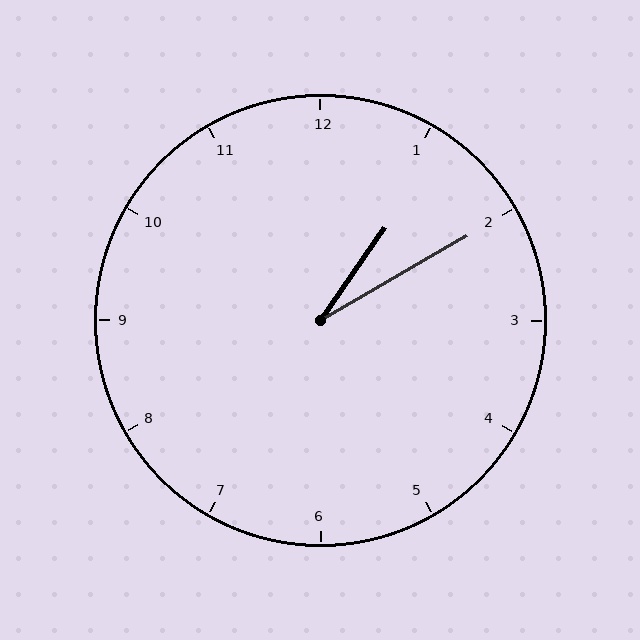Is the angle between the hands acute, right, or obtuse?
It is acute.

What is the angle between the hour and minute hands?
Approximately 25 degrees.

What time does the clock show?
1:10.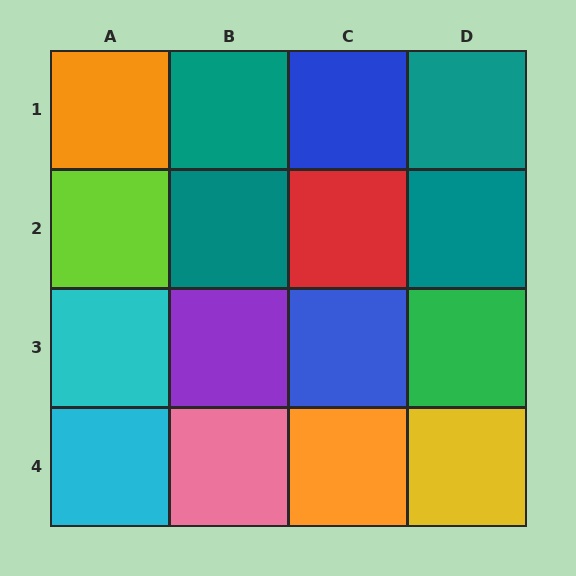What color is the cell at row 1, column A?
Orange.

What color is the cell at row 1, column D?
Teal.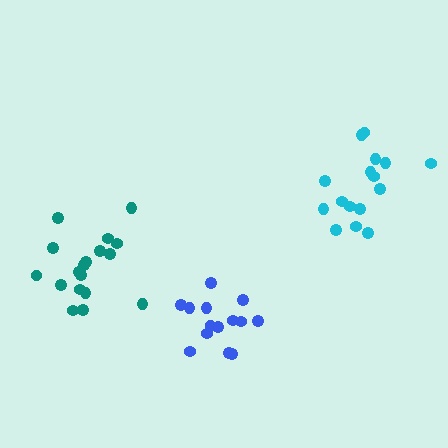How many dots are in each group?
Group 1: 14 dots, Group 2: 16 dots, Group 3: 18 dots (48 total).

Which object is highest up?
The cyan cluster is topmost.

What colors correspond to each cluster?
The clusters are colored: blue, cyan, teal.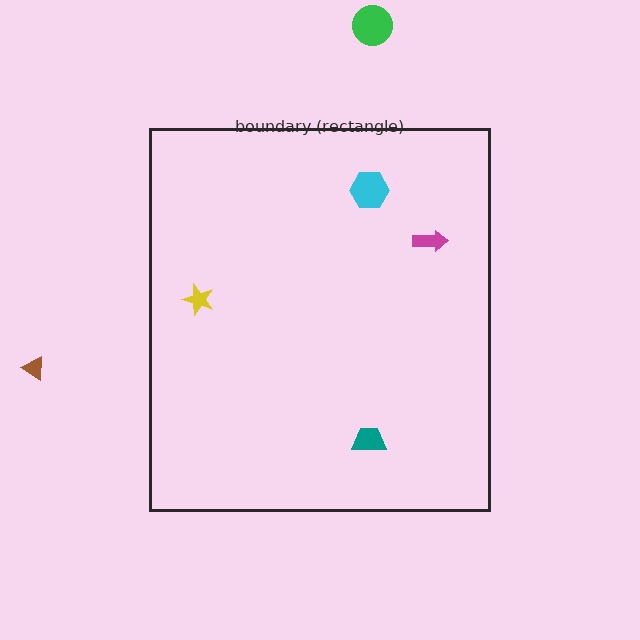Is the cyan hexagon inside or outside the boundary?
Inside.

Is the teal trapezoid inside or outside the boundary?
Inside.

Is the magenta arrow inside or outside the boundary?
Inside.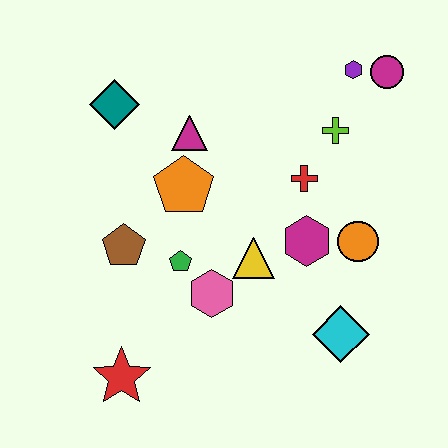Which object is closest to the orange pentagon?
The magenta triangle is closest to the orange pentagon.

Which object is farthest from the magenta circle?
The red star is farthest from the magenta circle.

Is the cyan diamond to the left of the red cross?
No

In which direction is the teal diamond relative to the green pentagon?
The teal diamond is above the green pentagon.